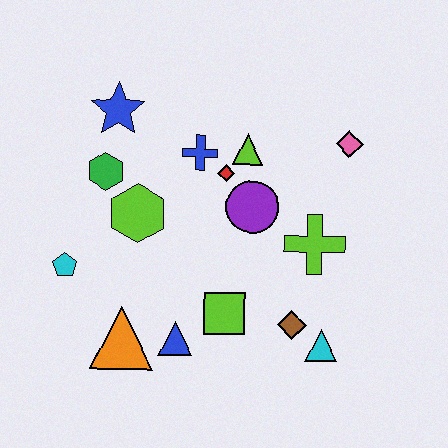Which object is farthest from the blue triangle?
The pink diamond is farthest from the blue triangle.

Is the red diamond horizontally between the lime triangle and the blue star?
Yes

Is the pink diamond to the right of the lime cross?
Yes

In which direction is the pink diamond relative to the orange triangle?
The pink diamond is to the right of the orange triangle.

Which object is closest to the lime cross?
The purple circle is closest to the lime cross.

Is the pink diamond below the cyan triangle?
No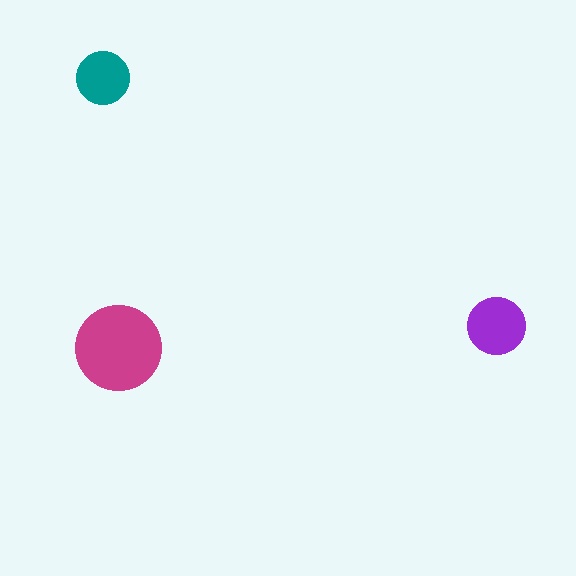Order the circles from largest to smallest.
the magenta one, the purple one, the teal one.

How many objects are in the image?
There are 3 objects in the image.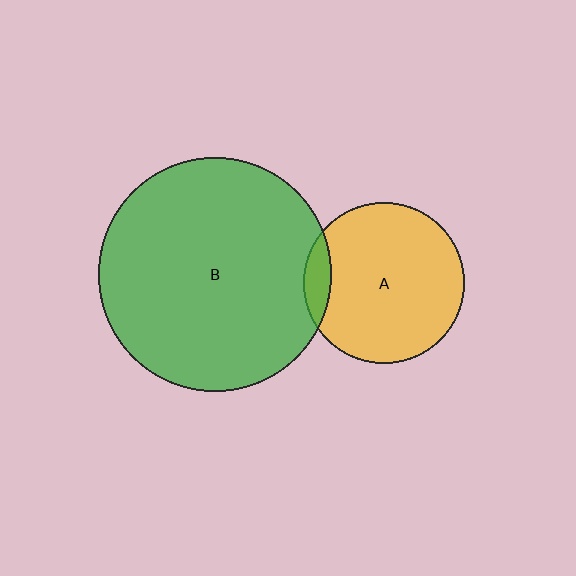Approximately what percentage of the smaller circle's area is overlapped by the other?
Approximately 10%.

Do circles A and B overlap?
Yes.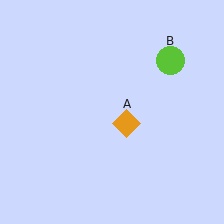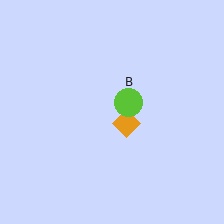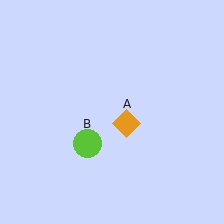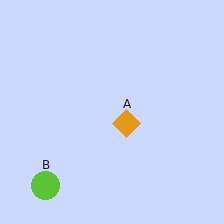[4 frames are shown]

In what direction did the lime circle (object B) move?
The lime circle (object B) moved down and to the left.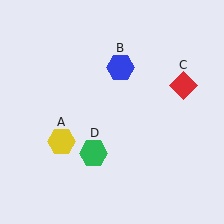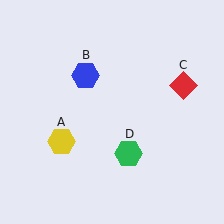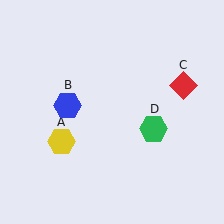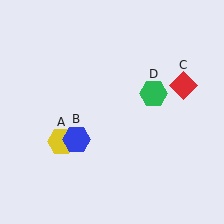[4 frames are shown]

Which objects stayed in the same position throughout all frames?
Yellow hexagon (object A) and red diamond (object C) remained stationary.